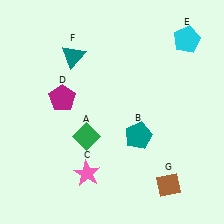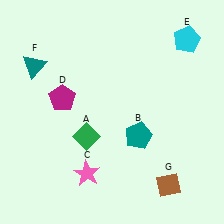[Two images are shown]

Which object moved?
The teal triangle (F) moved left.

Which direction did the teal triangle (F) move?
The teal triangle (F) moved left.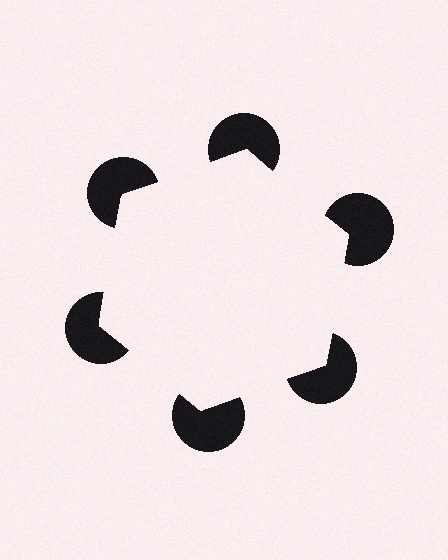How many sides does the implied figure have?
6 sides.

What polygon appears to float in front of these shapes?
An illusory hexagon — its edges are inferred from the aligned wedge cuts in the pac-man discs, not physically drawn.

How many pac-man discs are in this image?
There are 6 — one at each vertex of the illusory hexagon.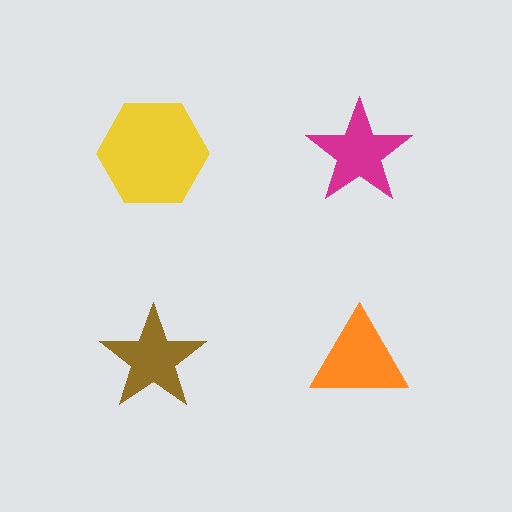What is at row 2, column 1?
A brown star.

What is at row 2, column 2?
An orange triangle.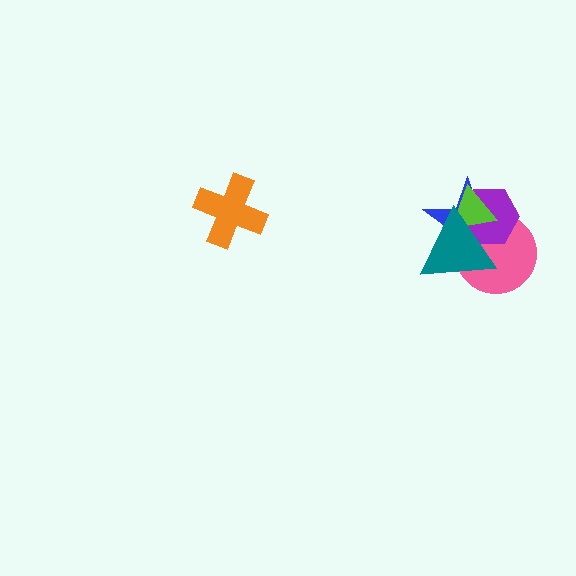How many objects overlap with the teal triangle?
4 objects overlap with the teal triangle.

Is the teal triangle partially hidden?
No, no other shape covers it.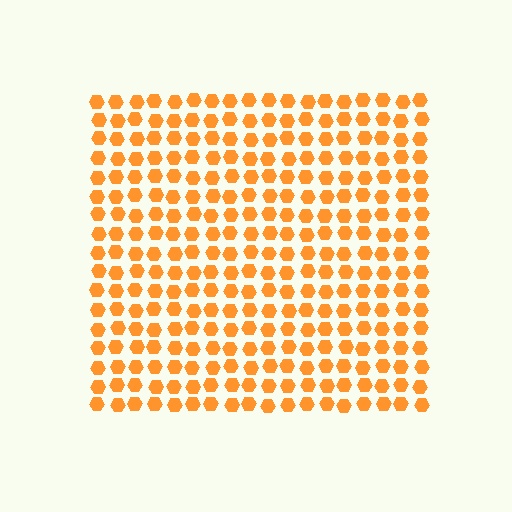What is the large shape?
The large shape is a square.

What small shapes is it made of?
It is made of small hexagons.